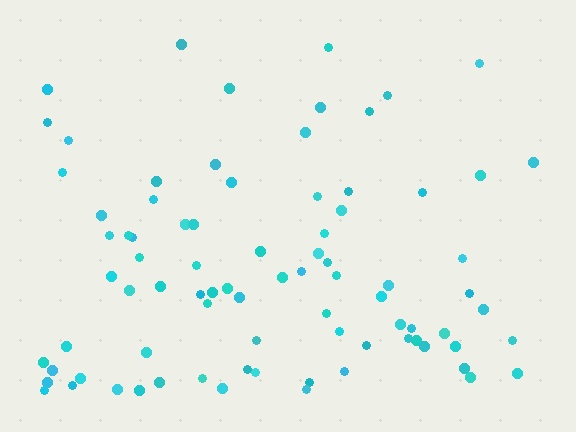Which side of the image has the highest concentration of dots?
The bottom.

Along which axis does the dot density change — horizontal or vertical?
Vertical.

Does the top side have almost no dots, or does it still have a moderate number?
Still a moderate number, just noticeably fewer than the bottom.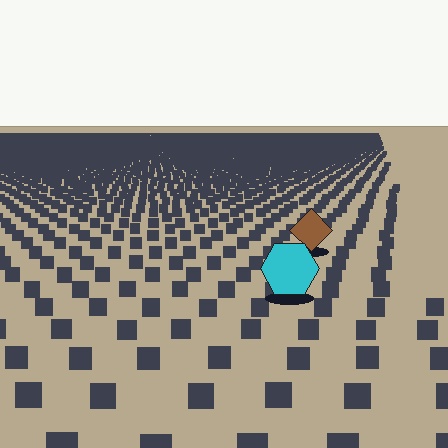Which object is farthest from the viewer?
The brown diamond is farthest from the viewer. It appears smaller and the ground texture around it is denser.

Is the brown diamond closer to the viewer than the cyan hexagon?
No. The cyan hexagon is closer — you can tell from the texture gradient: the ground texture is coarser near it.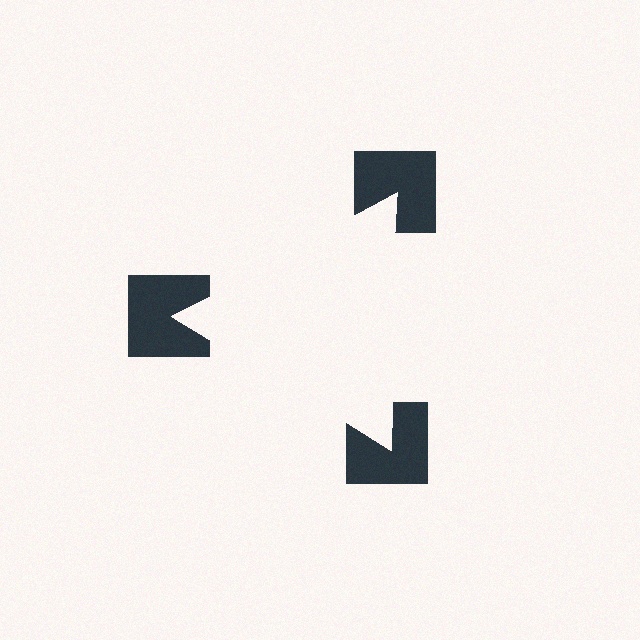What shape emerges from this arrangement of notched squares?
An illusory triangle — its edges are inferred from the aligned wedge cuts in the notched squares, not physically drawn.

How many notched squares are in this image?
There are 3 — one at each vertex of the illusory triangle.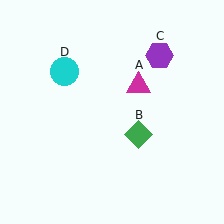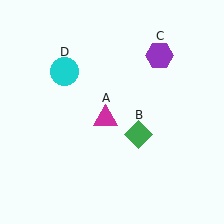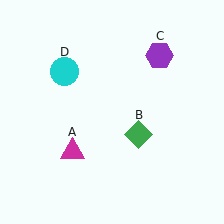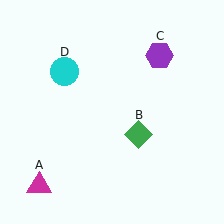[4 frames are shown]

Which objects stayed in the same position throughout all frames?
Green diamond (object B) and purple hexagon (object C) and cyan circle (object D) remained stationary.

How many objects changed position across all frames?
1 object changed position: magenta triangle (object A).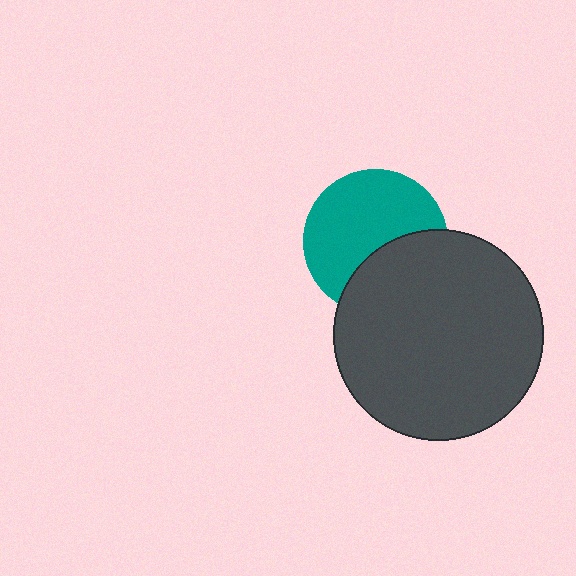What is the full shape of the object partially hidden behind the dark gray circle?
The partially hidden object is a teal circle.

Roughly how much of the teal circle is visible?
About half of it is visible (roughly 63%).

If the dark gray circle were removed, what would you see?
You would see the complete teal circle.